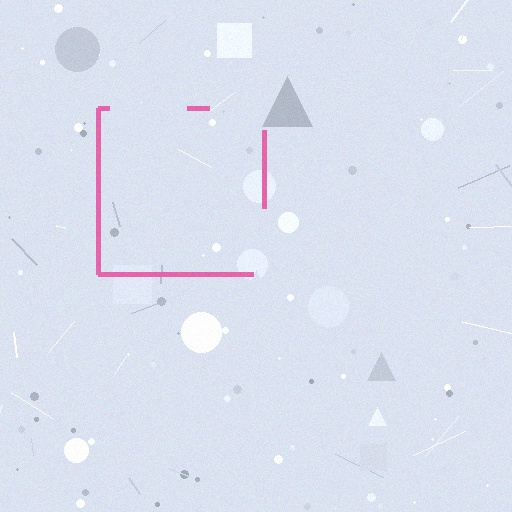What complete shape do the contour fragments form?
The contour fragments form a square.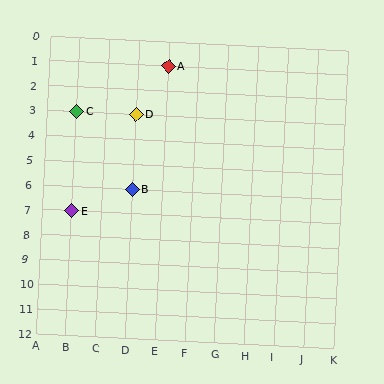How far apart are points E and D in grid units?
Points E and D are 2 columns and 4 rows apart (about 4.5 grid units diagonally).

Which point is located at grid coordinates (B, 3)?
Point C is at (B, 3).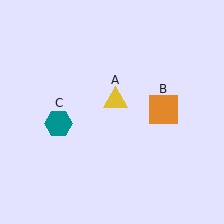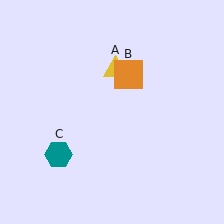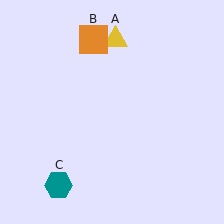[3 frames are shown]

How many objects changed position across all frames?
3 objects changed position: yellow triangle (object A), orange square (object B), teal hexagon (object C).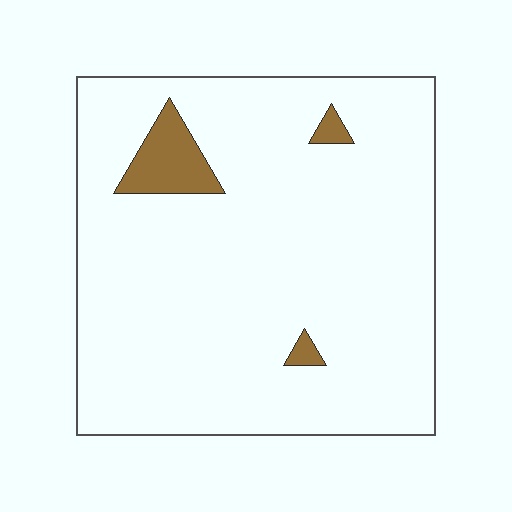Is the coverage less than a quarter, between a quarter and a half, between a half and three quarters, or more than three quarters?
Less than a quarter.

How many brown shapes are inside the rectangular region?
3.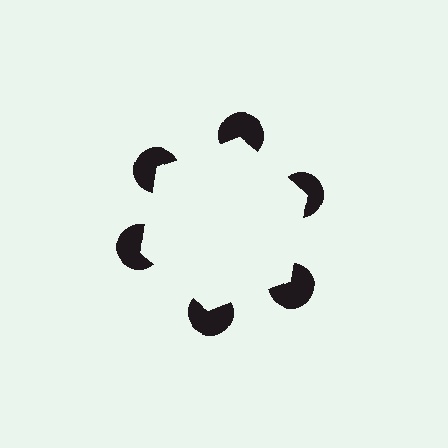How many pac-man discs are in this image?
There are 6 — one at each vertex of the illusory hexagon.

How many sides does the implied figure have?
6 sides.